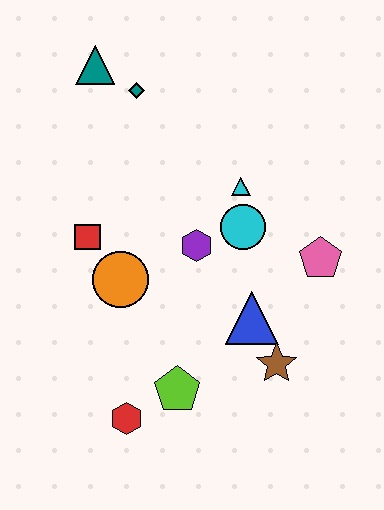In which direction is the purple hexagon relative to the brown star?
The purple hexagon is above the brown star.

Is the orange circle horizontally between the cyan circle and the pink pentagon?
No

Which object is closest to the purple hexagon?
The cyan circle is closest to the purple hexagon.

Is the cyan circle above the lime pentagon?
Yes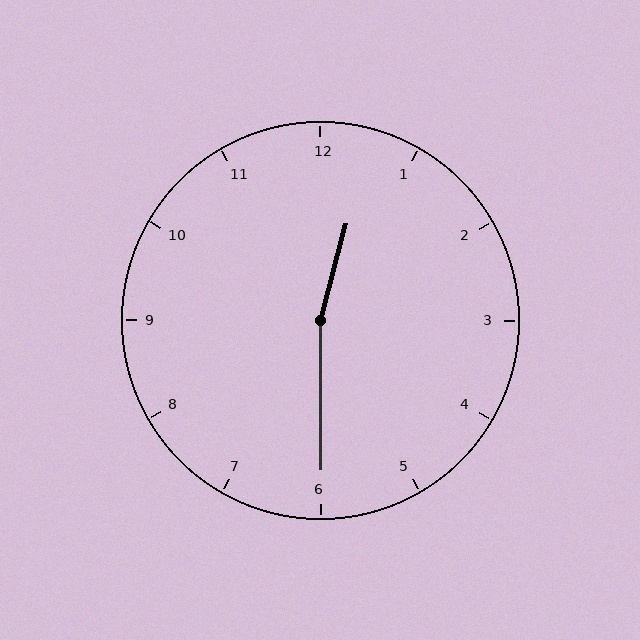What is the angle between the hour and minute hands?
Approximately 165 degrees.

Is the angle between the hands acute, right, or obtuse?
It is obtuse.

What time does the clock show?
12:30.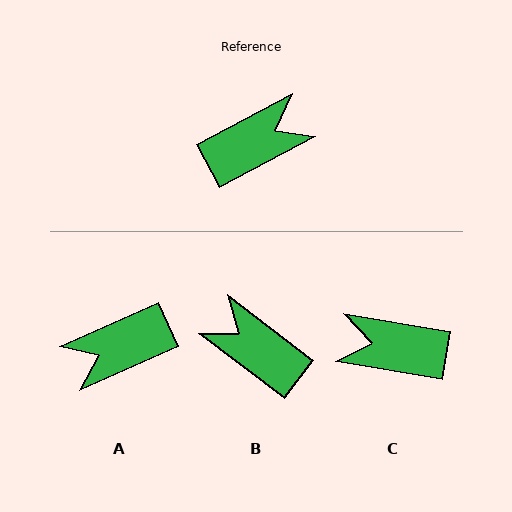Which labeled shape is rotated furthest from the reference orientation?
A, about 176 degrees away.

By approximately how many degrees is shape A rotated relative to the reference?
Approximately 176 degrees counter-clockwise.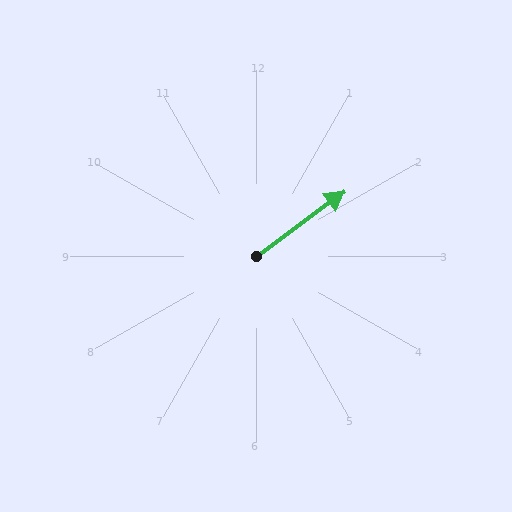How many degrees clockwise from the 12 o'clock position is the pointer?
Approximately 54 degrees.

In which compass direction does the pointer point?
Northeast.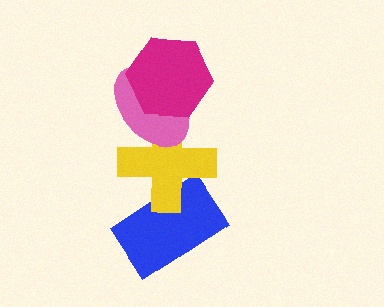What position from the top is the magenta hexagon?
The magenta hexagon is 1st from the top.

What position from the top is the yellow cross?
The yellow cross is 3rd from the top.